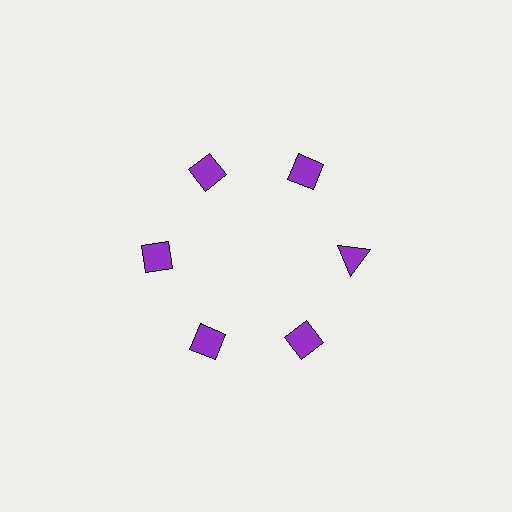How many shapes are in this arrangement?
There are 6 shapes arranged in a ring pattern.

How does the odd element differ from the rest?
It has a different shape: triangle instead of diamond.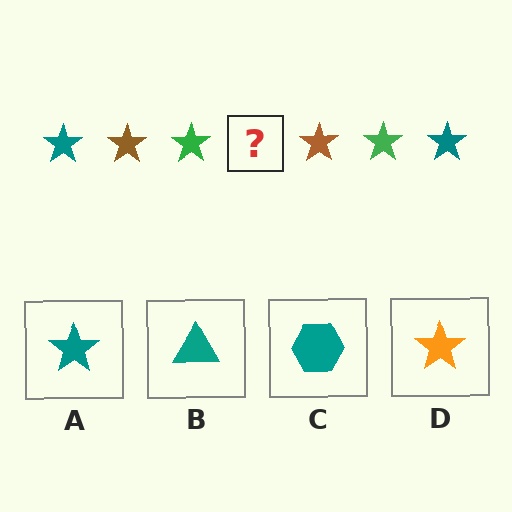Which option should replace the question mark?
Option A.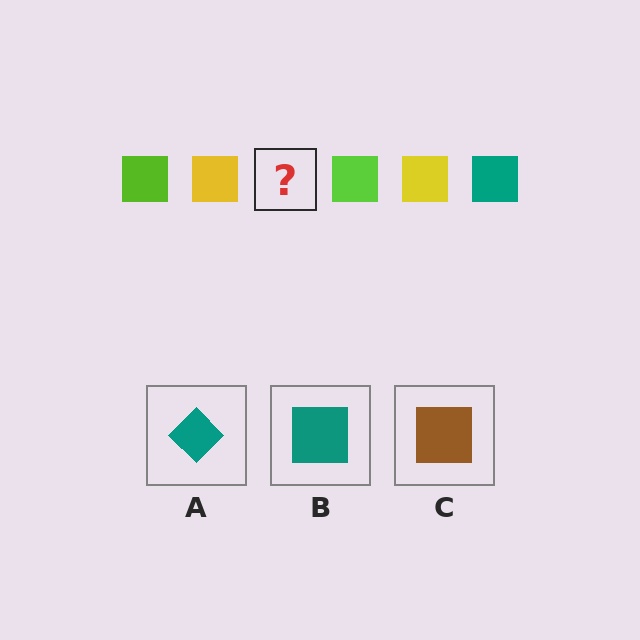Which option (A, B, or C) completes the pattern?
B.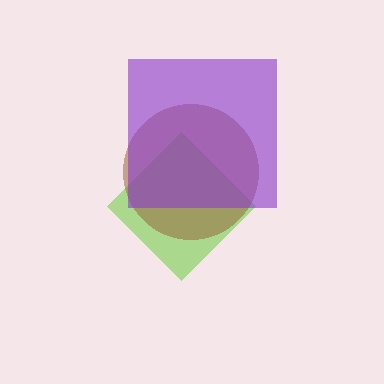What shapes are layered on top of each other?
The layered shapes are: a lime diamond, a brown circle, a purple square.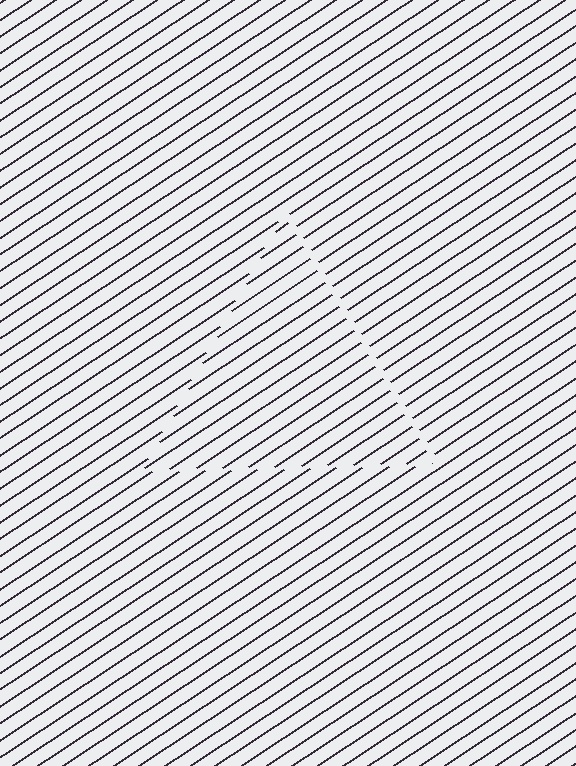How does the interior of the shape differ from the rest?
The interior of the shape contains the same grating, shifted by half a period — the contour is defined by the phase discontinuity where line-ends from the inner and outer gratings abut.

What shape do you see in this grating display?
An illusory triangle. The interior of the shape contains the same grating, shifted by half a period — the contour is defined by the phase discontinuity where line-ends from the inner and outer gratings abut.